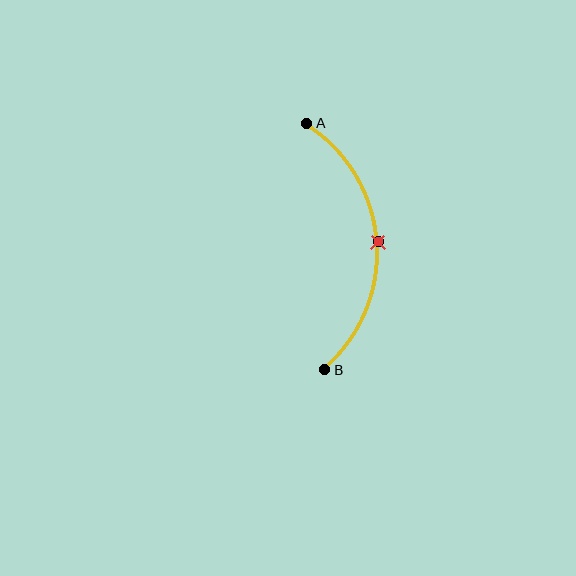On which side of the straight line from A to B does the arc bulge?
The arc bulges to the right of the straight line connecting A and B.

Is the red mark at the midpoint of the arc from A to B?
Yes. The red mark lies on the arc at equal arc-length from both A and B — it is the arc midpoint.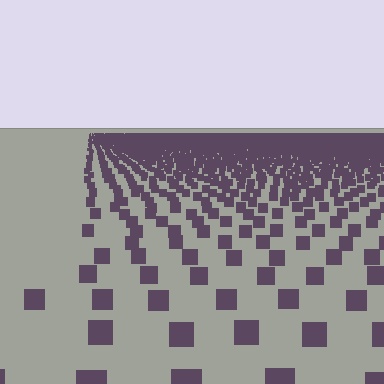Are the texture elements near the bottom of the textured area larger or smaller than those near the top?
Larger. Near the bottom, elements are closer to the viewer and appear at a bigger on-screen size.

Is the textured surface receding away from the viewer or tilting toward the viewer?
The surface is receding away from the viewer. Texture elements get smaller and denser toward the top.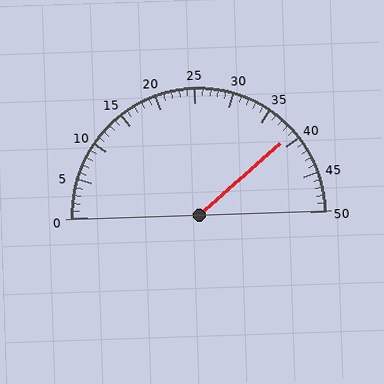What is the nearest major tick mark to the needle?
The nearest major tick mark is 40.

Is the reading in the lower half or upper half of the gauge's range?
The reading is in the upper half of the range (0 to 50).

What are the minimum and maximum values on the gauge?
The gauge ranges from 0 to 50.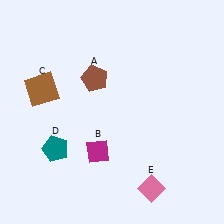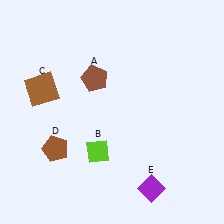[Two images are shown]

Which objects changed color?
B changed from magenta to lime. D changed from teal to brown. E changed from pink to purple.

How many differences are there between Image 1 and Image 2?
There are 3 differences between the two images.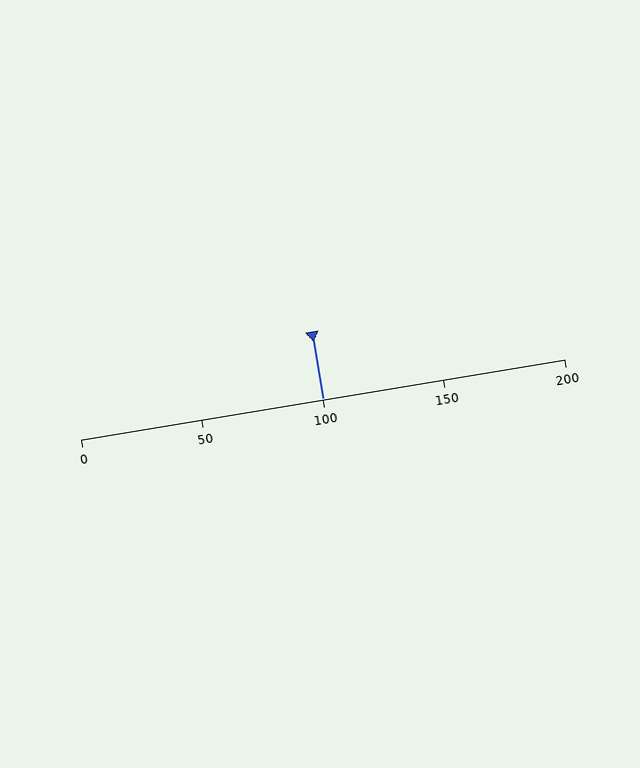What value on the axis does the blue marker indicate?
The marker indicates approximately 100.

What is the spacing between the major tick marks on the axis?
The major ticks are spaced 50 apart.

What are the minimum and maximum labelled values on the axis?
The axis runs from 0 to 200.